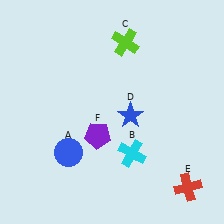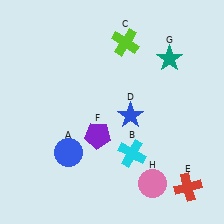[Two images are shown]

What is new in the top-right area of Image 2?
A teal star (G) was added in the top-right area of Image 2.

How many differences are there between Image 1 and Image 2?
There are 2 differences between the two images.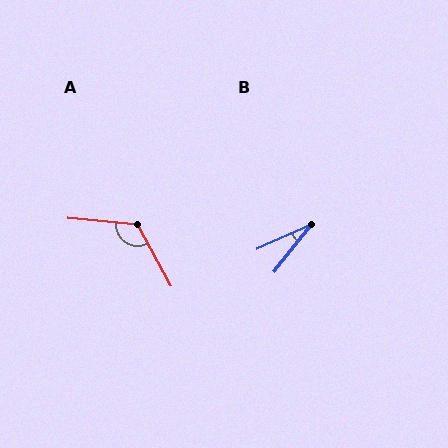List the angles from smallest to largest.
B (28°), A (124°).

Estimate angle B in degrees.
Approximately 28 degrees.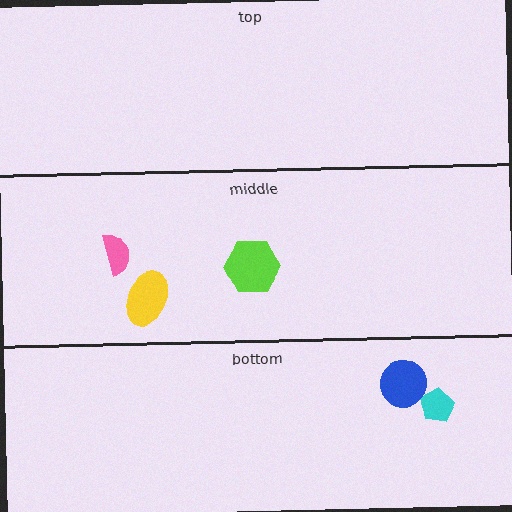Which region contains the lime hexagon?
The middle region.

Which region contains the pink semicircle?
The middle region.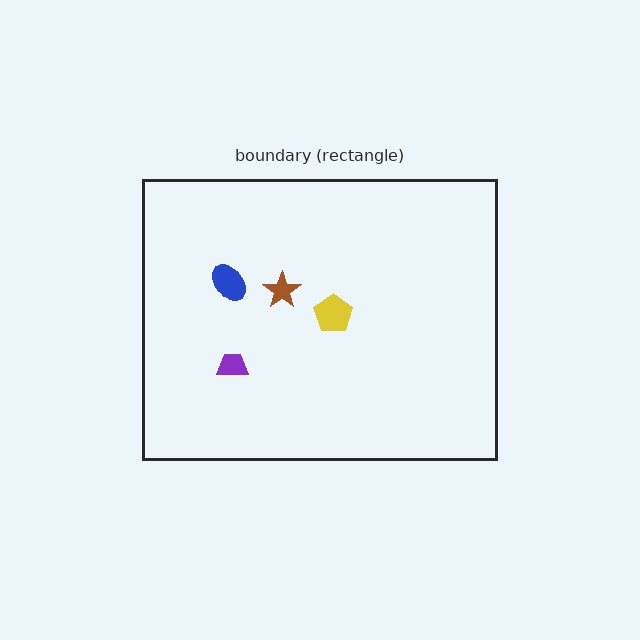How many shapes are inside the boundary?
4 inside, 0 outside.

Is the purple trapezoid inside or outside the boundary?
Inside.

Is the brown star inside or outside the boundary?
Inside.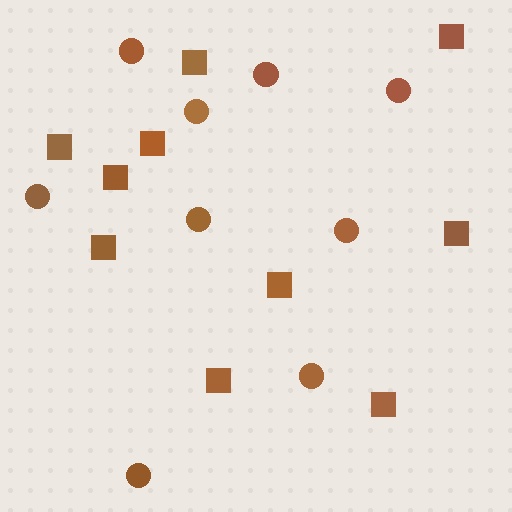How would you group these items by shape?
There are 2 groups: one group of squares (10) and one group of circles (9).